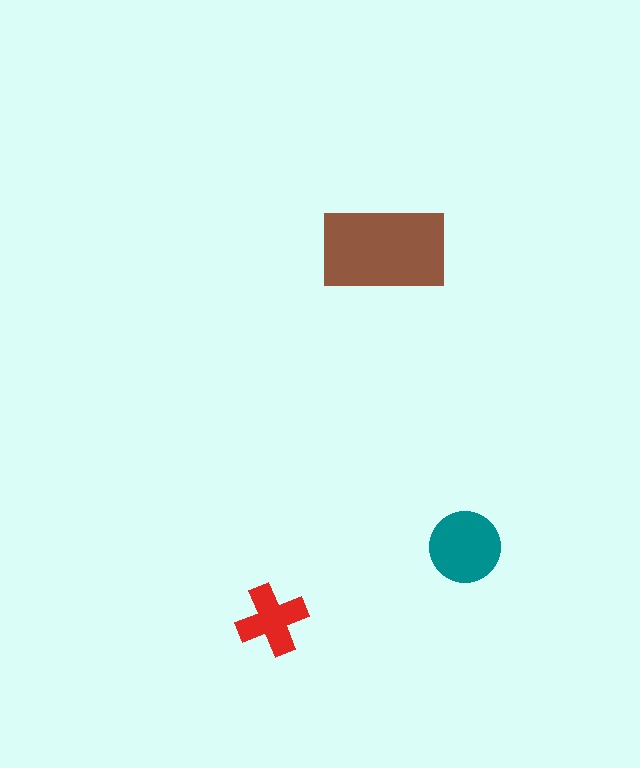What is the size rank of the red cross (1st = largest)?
3rd.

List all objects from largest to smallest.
The brown rectangle, the teal circle, the red cross.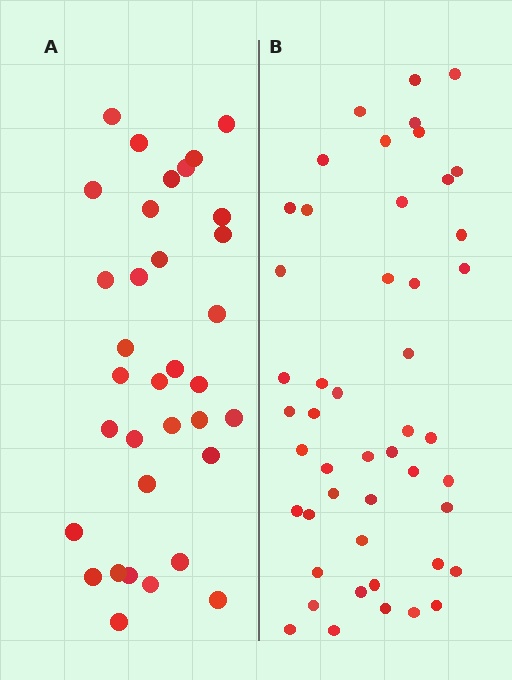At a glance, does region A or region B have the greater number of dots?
Region B (the right region) has more dots.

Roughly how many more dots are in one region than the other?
Region B has approximately 15 more dots than region A.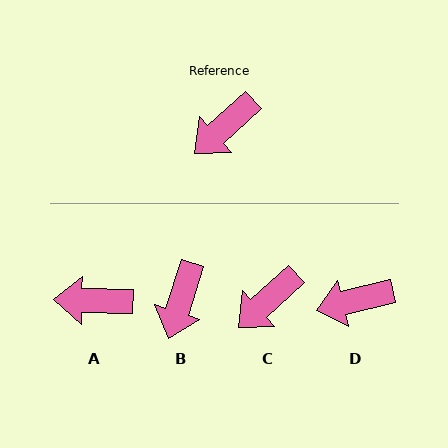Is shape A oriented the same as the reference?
No, it is off by about 44 degrees.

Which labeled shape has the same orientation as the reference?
C.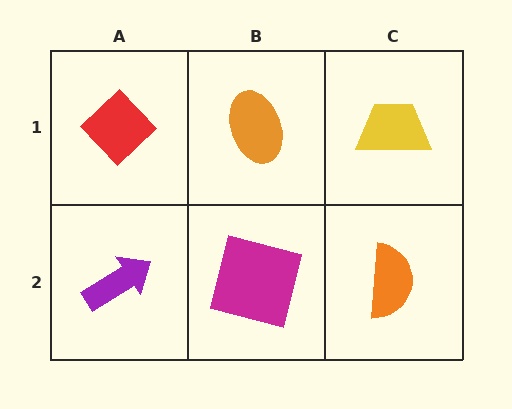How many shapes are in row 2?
3 shapes.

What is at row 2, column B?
A magenta square.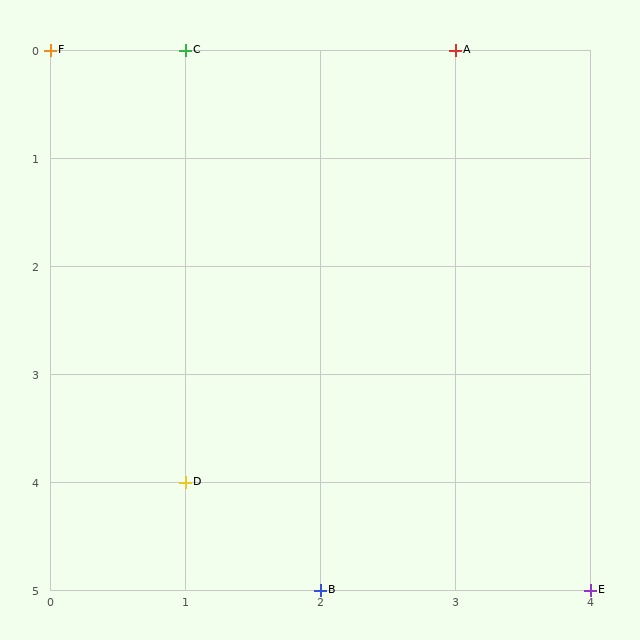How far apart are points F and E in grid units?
Points F and E are 4 columns and 5 rows apart (about 6.4 grid units diagonally).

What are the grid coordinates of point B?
Point B is at grid coordinates (2, 5).